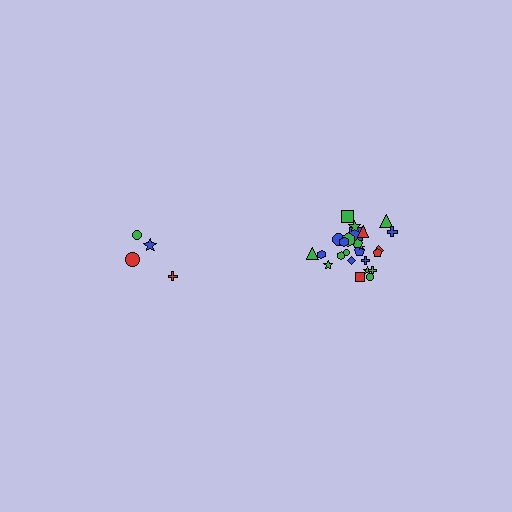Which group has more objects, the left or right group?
The right group.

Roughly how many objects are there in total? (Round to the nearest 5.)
Roughly 30 objects in total.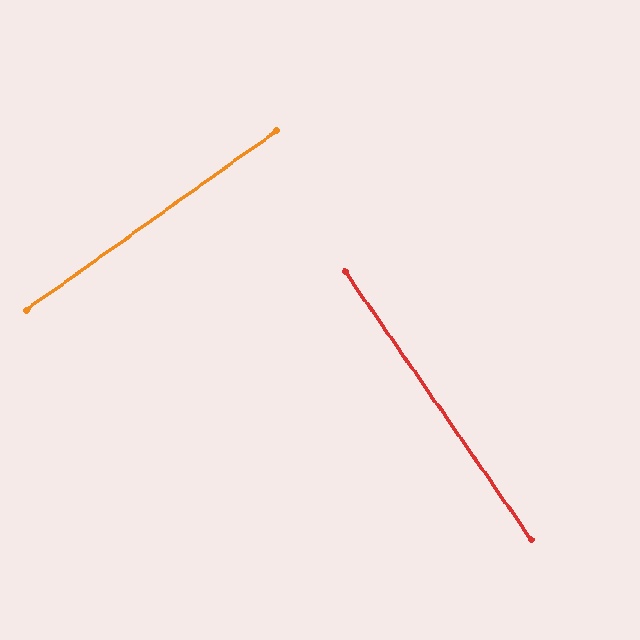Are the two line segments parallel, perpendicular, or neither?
Perpendicular — they meet at approximately 89°.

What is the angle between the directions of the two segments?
Approximately 89 degrees.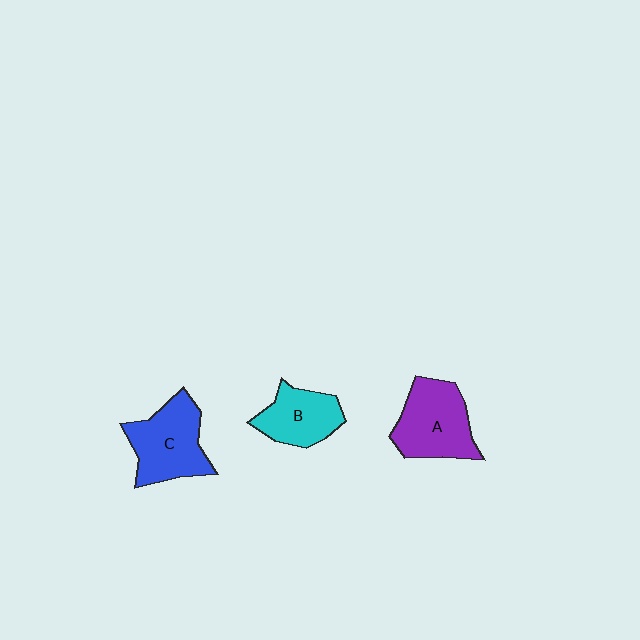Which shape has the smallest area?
Shape B (cyan).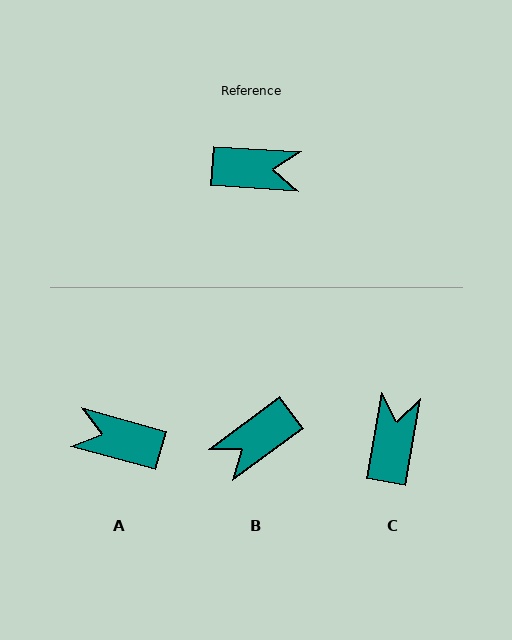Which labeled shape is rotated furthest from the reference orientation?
A, about 168 degrees away.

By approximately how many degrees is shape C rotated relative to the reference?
Approximately 84 degrees counter-clockwise.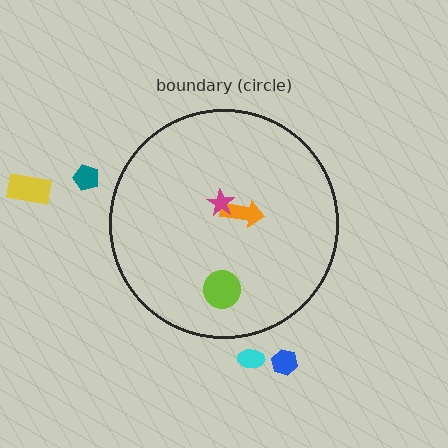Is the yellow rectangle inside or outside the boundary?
Outside.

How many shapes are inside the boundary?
3 inside, 4 outside.